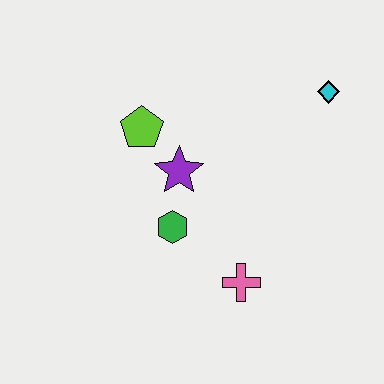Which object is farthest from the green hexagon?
The cyan diamond is farthest from the green hexagon.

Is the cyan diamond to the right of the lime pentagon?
Yes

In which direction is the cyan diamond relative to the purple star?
The cyan diamond is to the right of the purple star.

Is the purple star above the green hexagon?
Yes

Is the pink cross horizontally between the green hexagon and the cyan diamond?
Yes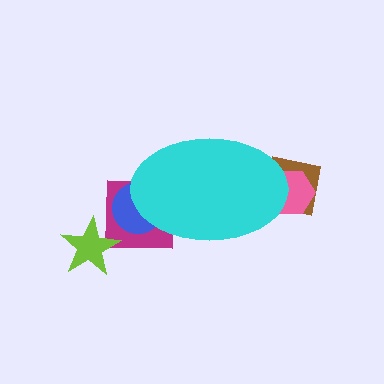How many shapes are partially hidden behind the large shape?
4 shapes are partially hidden.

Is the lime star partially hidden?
No, the lime star is fully visible.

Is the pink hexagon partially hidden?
Yes, the pink hexagon is partially hidden behind the cyan ellipse.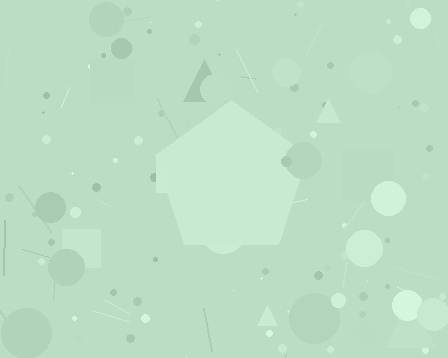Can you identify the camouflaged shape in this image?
The camouflaged shape is a pentagon.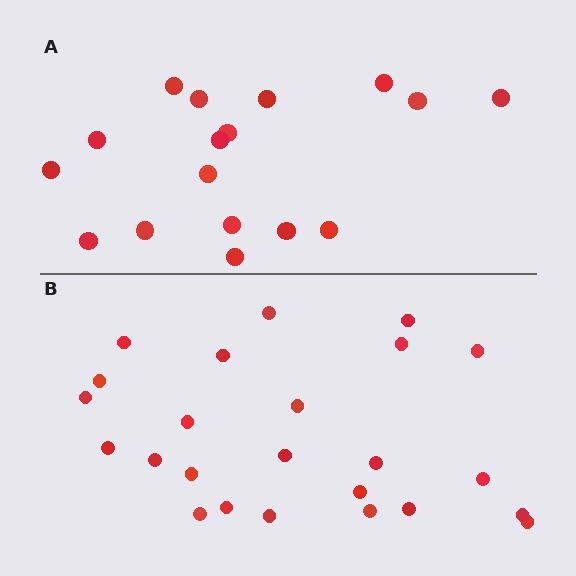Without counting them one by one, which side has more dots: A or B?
Region B (the bottom region) has more dots.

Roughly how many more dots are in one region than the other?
Region B has roughly 8 or so more dots than region A.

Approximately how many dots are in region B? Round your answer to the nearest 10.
About 20 dots. (The exact count is 24, which rounds to 20.)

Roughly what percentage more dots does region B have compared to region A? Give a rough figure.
About 40% more.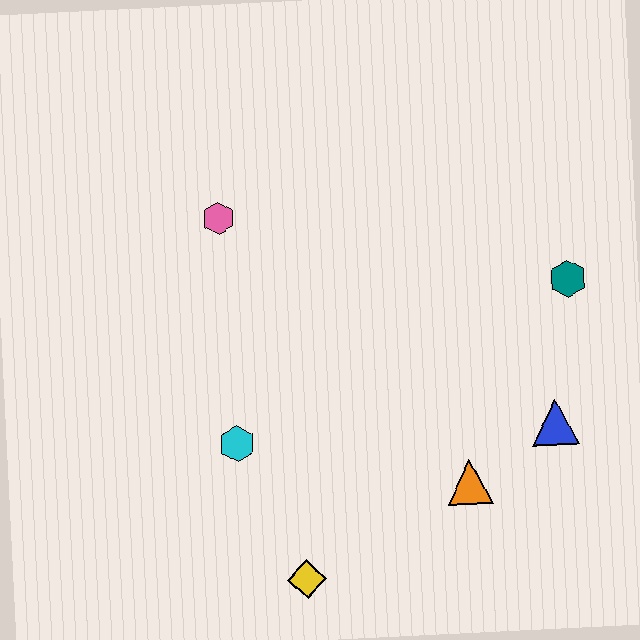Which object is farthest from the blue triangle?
The pink hexagon is farthest from the blue triangle.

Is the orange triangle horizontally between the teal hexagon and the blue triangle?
No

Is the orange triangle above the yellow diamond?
Yes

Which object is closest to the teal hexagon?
The blue triangle is closest to the teal hexagon.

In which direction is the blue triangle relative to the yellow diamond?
The blue triangle is to the right of the yellow diamond.